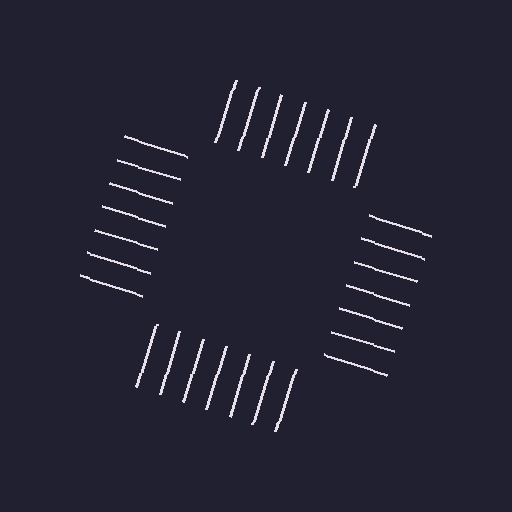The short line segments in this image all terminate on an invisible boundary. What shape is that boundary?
An illusory square — the line segments terminate on its edges but no continuous stroke is drawn.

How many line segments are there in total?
28 — 7 along each of the 4 edges.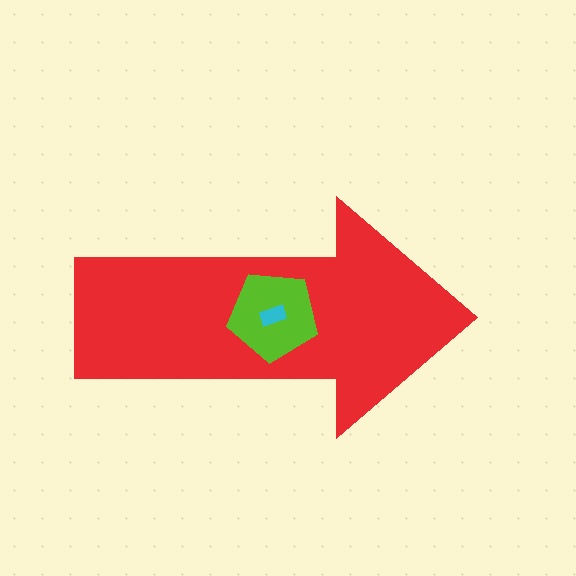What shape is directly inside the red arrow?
The lime pentagon.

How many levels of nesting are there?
3.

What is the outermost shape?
The red arrow.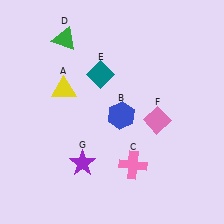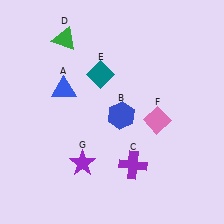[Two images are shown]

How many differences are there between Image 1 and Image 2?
There are 2 differences between the two images.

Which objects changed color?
A changed from yellow to blue. C changed from pink to purple.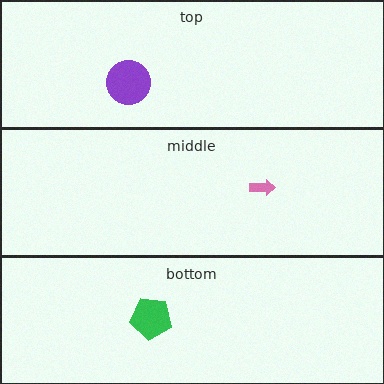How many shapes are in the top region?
1.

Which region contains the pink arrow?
The middle region.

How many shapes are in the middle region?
1.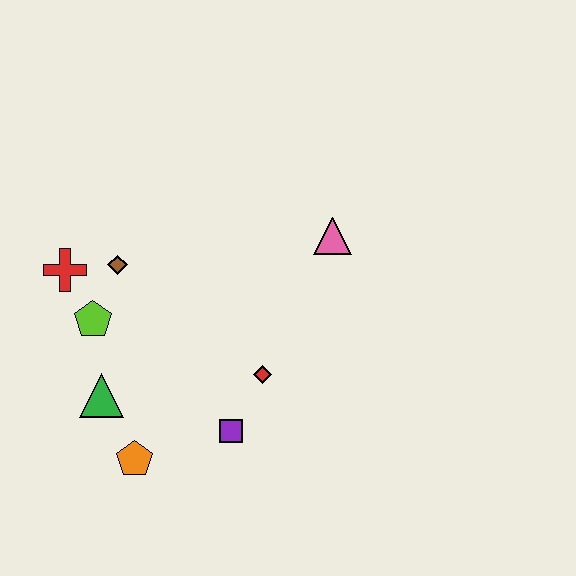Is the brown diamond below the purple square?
No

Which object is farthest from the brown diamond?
The pink triangle is farthest from the brown diamond.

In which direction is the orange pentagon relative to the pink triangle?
The orange pentagon is below the pink triangle.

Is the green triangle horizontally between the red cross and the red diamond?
Yes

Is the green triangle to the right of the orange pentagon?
No